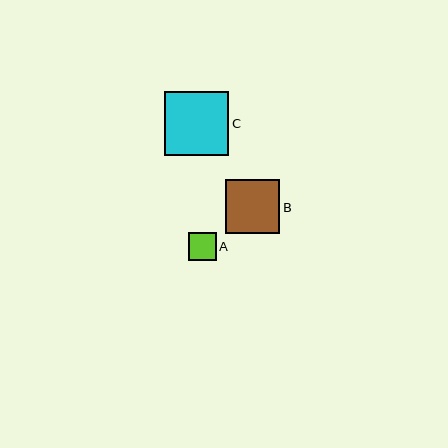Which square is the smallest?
Square A is the smallest with a size of approximately 28 pixels.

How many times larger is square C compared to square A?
Square C is approximately 2.3 times the size of square A.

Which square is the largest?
Square C is the largest with a size of approximately 64 pixels.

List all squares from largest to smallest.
From largest to smallest: C, B, A.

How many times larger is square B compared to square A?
Square B is approximately 1.9 times the size of square A.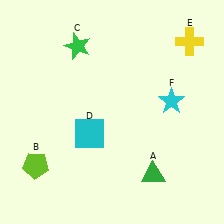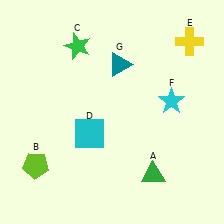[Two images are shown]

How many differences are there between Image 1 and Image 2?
There is 1 difference between the two images.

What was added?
A teal triangle (G) was added in Image 2.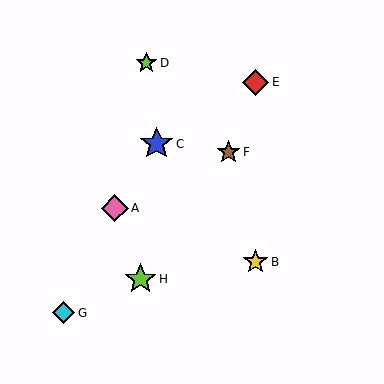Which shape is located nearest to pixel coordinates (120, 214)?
The pink diamond (labeled A) at (115, 208) is nearest to that location.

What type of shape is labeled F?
Shape F is a brown star.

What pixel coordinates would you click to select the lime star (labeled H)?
Click at (140, 279) to select the lime star H.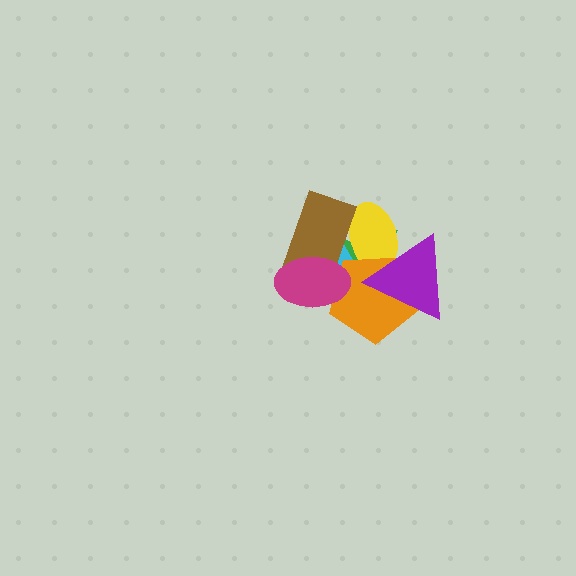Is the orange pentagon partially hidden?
Yes, it is partially covered by another shape.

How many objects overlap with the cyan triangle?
6 objects overlap with the cyan triangle.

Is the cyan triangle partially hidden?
Yes, it is partially covered by another shape.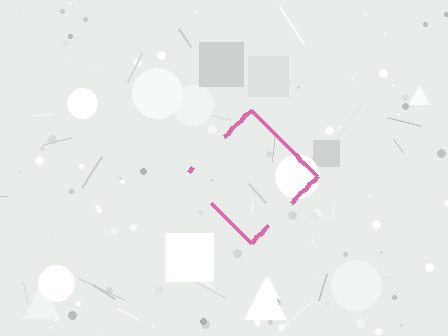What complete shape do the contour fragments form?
The contour fragments form a diamond.